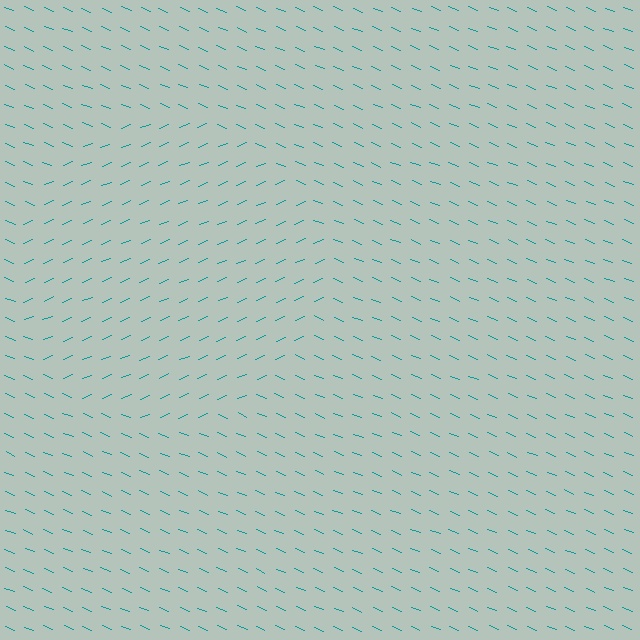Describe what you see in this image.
The image is filled with small teal line segments. A circle region in the image has lines oriented differently from the surrounding lines, creating a visible texture boundary.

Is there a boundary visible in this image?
Yes, there is a texture boundary formed by a change in line orientation.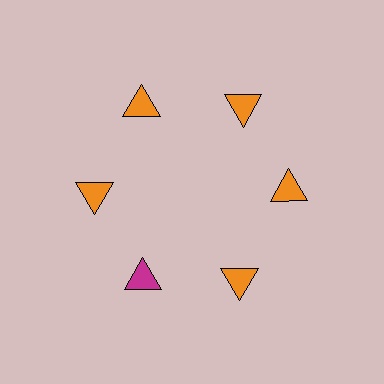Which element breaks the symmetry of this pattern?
The magenta triangle at roughly the 7 o'clock position breaks the symmetry. All other shapes are orange triangles.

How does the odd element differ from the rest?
It has a different color: magenta instead of orange.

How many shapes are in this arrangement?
There are 6 shapes arranged in a ring pattern.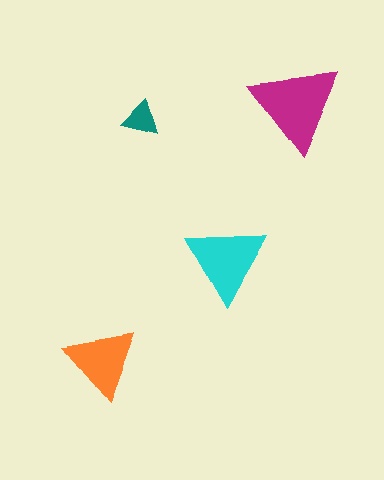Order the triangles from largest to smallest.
the magenta one, the cyan one, the orange one, the teal one.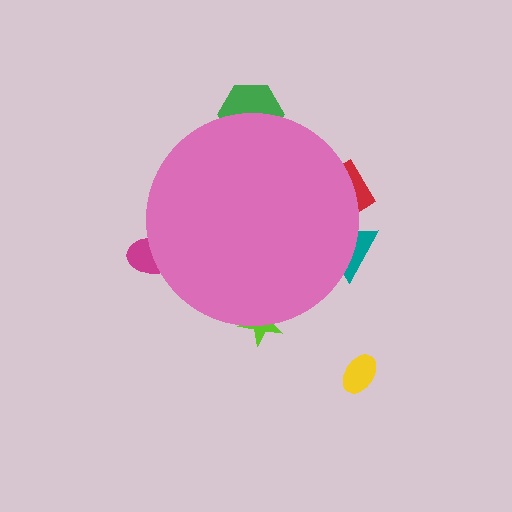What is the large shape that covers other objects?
A pink circle.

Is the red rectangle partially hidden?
Yes, the red rectangle is partially hidden behind the pink circle.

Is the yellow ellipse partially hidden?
No, the yellow ellipse is fully visible.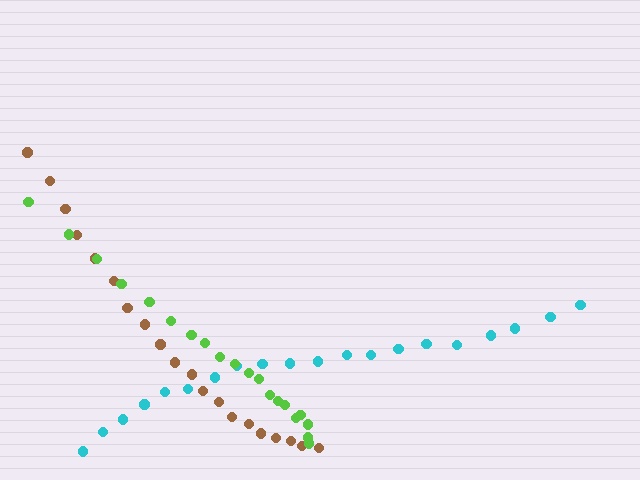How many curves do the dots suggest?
There are 3 distinct paths.